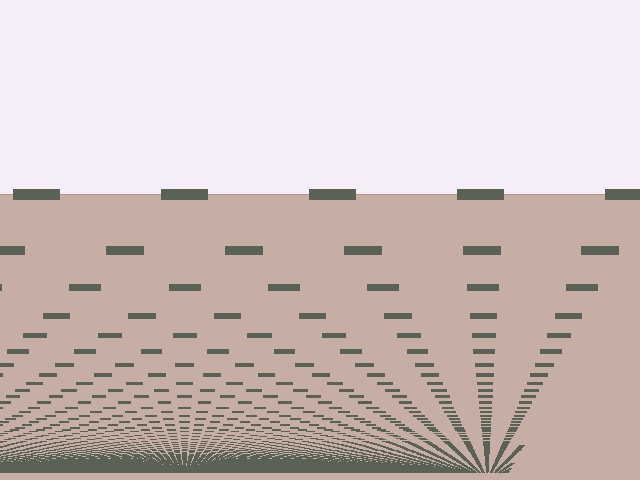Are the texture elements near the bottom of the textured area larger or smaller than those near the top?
Smaller. The gradient is inverted — elements near the bottom are smaller and denser.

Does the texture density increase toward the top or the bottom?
Density increases toward the bottom.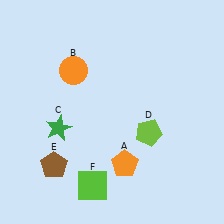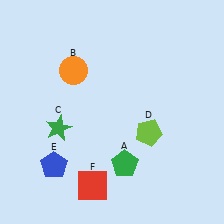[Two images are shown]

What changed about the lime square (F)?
In Image 1, F is lime. In Image 2, it changed to red.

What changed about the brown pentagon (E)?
In Image 1, E is brown. In Image 2, it changed to blue.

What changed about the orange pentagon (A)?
In Image 1, A is orange. In Image 2, it changed to green.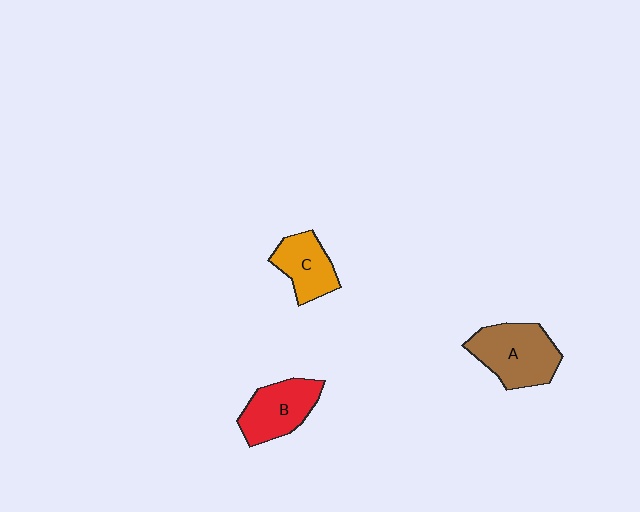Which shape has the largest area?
Shape A (brown).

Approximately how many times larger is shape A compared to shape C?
Approximately 1.5 times.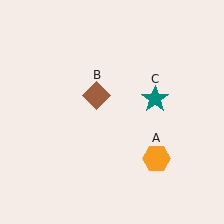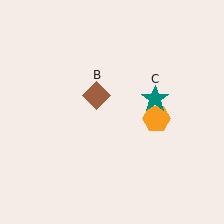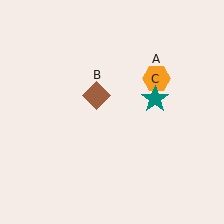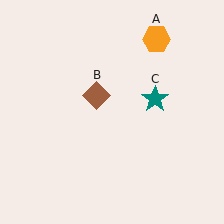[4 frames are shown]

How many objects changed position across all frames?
1 object changed position: orange hexagon (object A).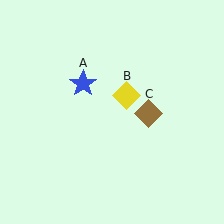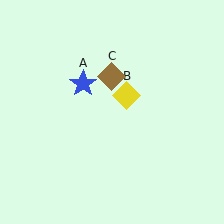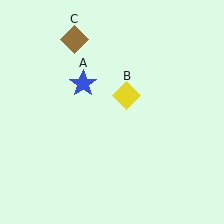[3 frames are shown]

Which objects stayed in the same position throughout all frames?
Blue star (object A) and yellow diamond (object B) remained stationary.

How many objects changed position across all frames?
1 object changed position: brown diamond (object C).